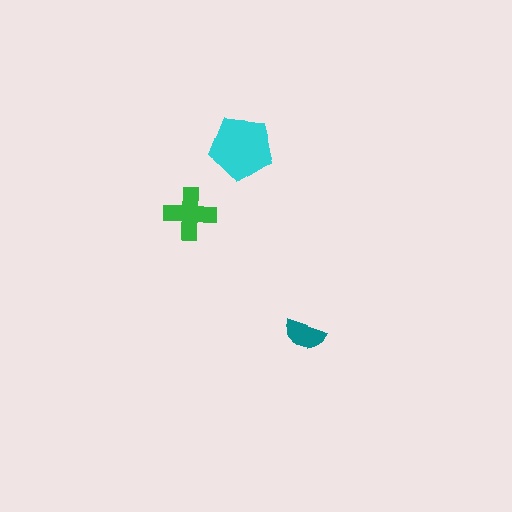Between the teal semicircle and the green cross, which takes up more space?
The green cross.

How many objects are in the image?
There are 3 objects in the image.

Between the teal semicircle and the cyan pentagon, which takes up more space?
The cyan pentagon.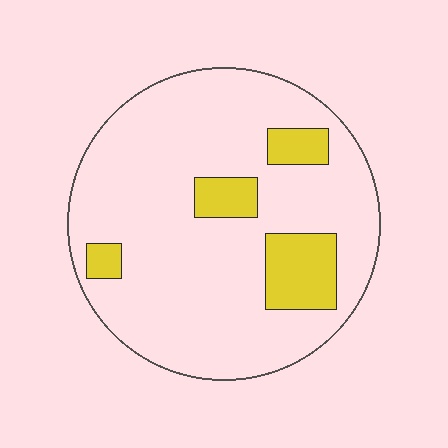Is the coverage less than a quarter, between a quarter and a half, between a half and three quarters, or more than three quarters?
Less than a quarter.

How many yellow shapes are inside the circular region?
4.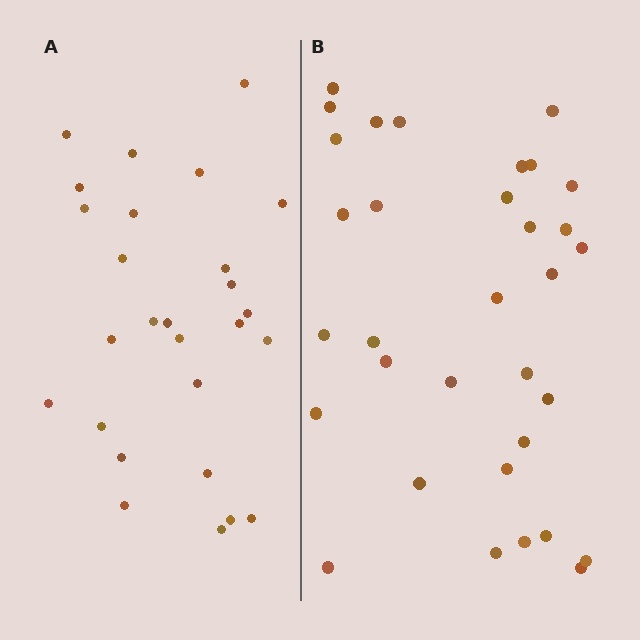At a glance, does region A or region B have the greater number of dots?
Region B (the right region) has more dots.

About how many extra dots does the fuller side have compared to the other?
Region B has about 6 more dots than region A.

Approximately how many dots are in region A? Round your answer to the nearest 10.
About 30 dots. (The exact count is 27, which rounds to 30.)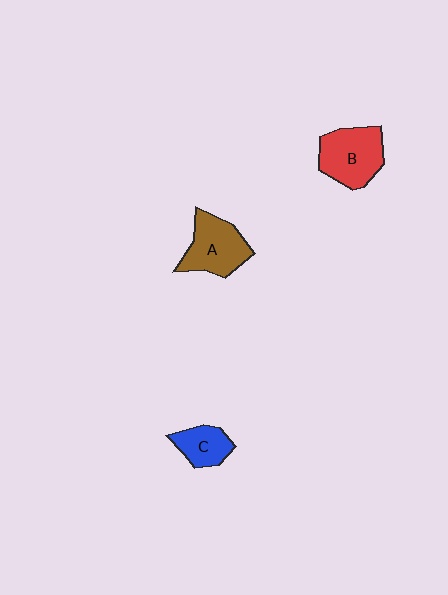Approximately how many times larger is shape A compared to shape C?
Approximately 1.6 times.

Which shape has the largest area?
Shape B (red).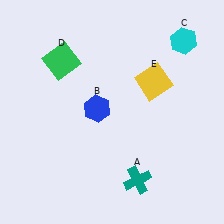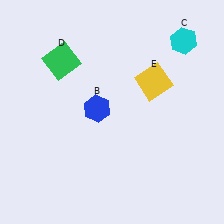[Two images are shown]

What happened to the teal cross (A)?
The teal cross (A) was removed in Image 2. It was in the bottom-right area of Image 1.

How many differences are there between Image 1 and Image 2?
There is 1 difference between the two images.